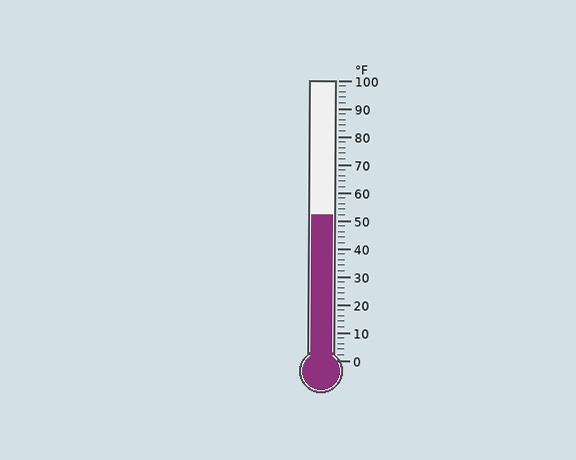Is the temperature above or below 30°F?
The temperature is above 30°F.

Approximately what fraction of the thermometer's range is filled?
The thermometer is filled to approximately 50% of its range.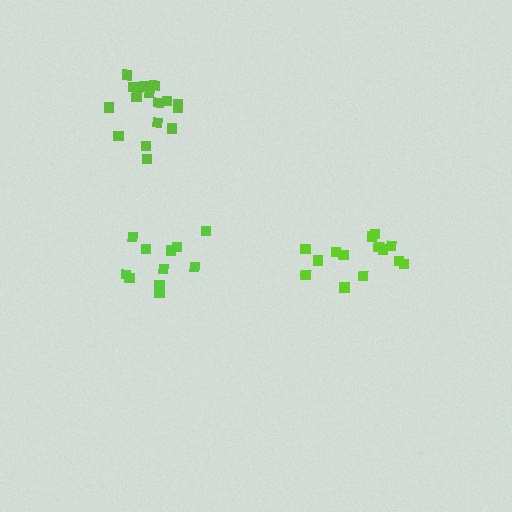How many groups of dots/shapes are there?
There are 3 groups.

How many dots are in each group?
Group 1: 14 dots, Group 2: 12 dots, Group 3: 16 dots (42 total).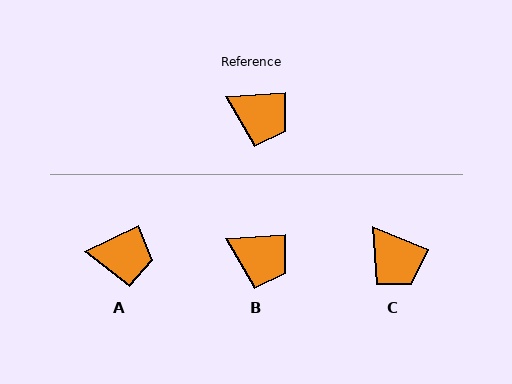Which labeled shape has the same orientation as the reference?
B.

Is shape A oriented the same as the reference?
No, it is off by about 22 degrees.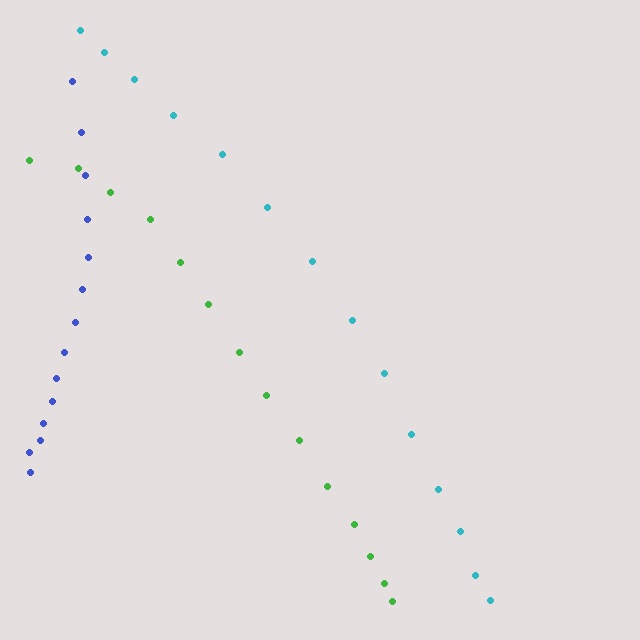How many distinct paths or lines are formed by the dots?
There are 3 distinct paths.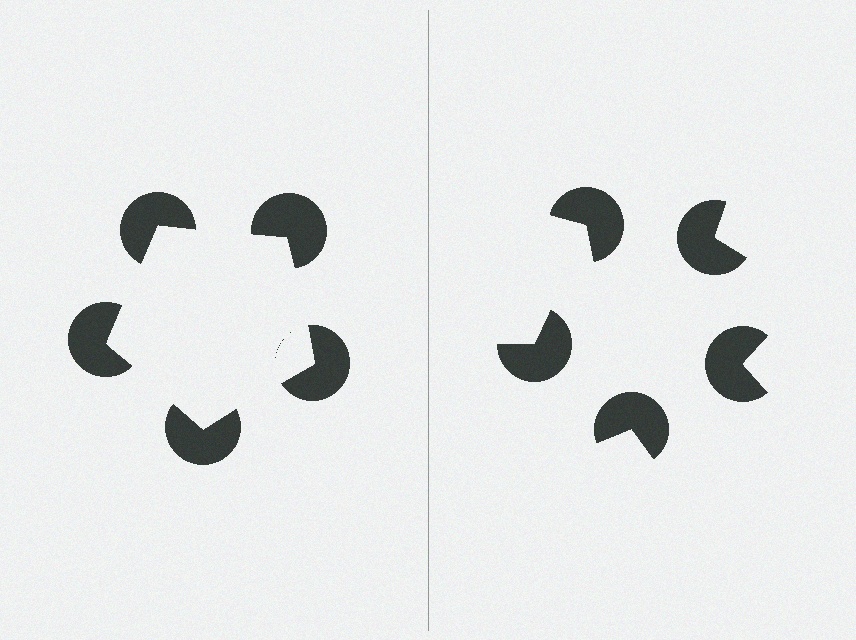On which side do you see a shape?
An illusory pentagon appears on the left side. On the right side the wedge cuts are rotated, so no coherent shape forms.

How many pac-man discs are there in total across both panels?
10 — 5 on each side.